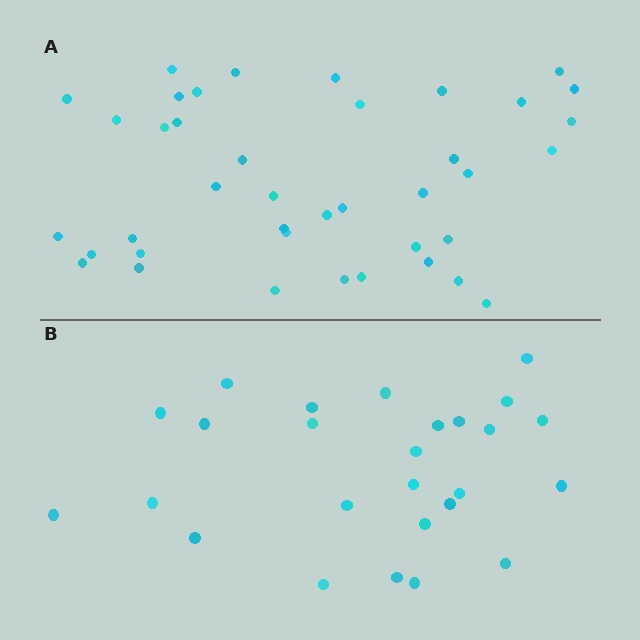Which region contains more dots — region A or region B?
Region A (the top region) has more dots.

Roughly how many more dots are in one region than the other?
Region A has approximately 15 more dots than region B.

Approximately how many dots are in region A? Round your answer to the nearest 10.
About 40 dots.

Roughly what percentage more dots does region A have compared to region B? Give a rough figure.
About 55% more.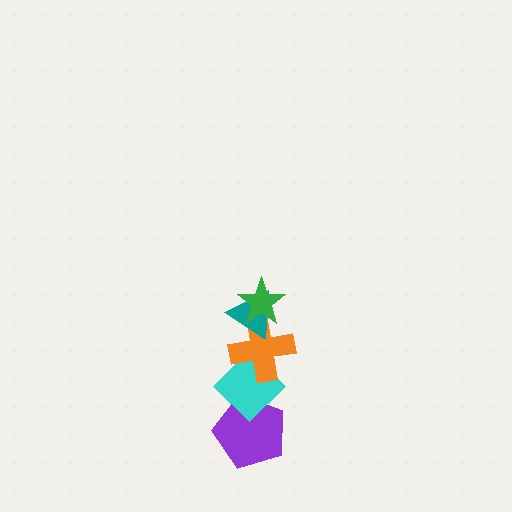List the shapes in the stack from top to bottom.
From top to bottom: the green star, the teal triangle, the orange cross, the cyan diamond, the purple pentagon.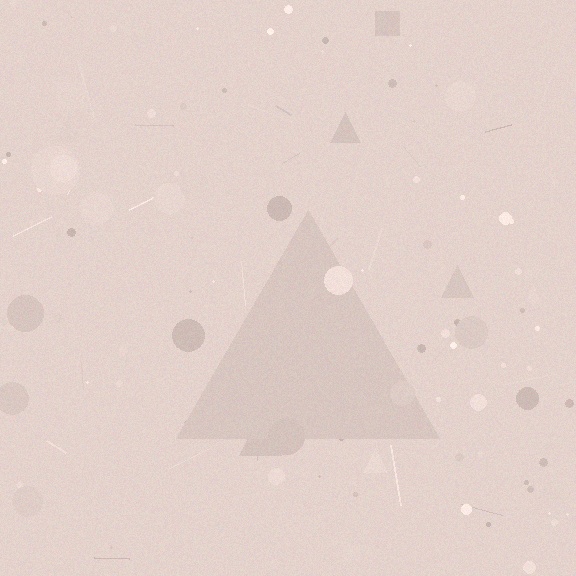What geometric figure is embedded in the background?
A triangle is embedded in the background.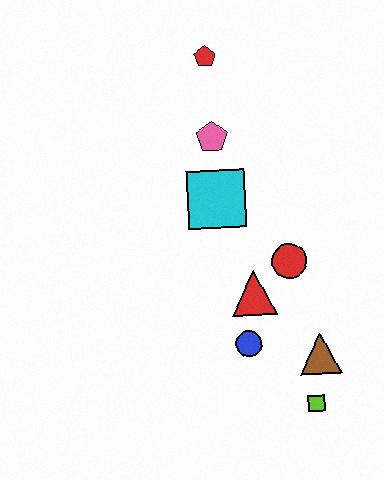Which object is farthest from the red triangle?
The red pentagon is farthest from the red triangle.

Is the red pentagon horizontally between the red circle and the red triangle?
No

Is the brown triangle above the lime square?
Yes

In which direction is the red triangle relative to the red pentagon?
The red triangle is below the red pentagon.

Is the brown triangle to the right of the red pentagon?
Yes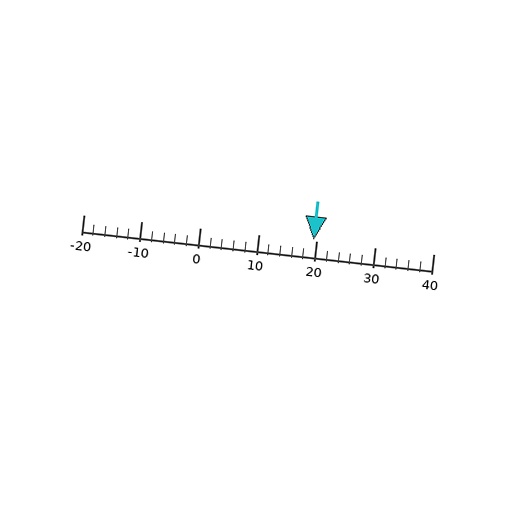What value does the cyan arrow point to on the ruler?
The cyan arrow points to approximately 19.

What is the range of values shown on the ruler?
The ruler shows values from -20 to 40.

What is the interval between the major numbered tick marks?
The major tick marks are spaced 10 units apart.